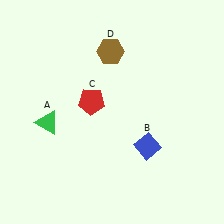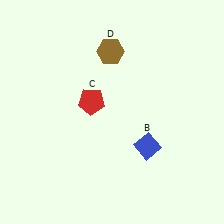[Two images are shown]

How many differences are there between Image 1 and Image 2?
There is 1 difference between the two images.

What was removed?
The green triangle (A) was removed in Image 2.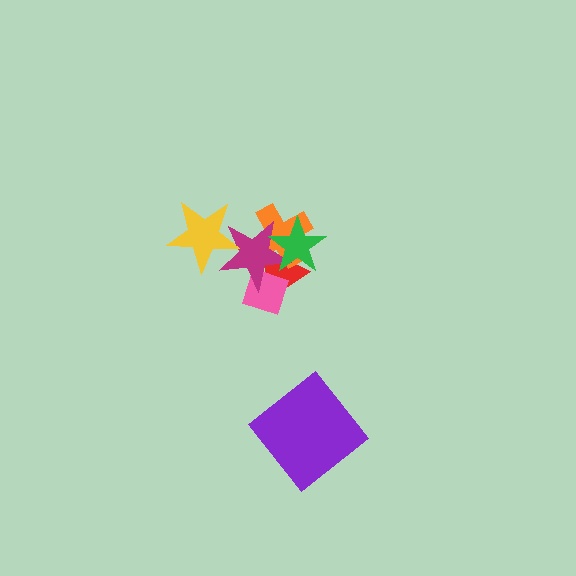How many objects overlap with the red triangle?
4 objects overlap with the red triangle.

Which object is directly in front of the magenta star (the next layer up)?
The green star is directly in front of the magenta star.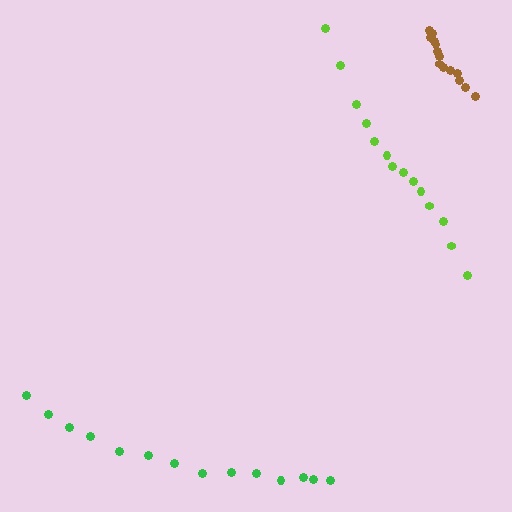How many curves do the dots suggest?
There are 3 distinct paths.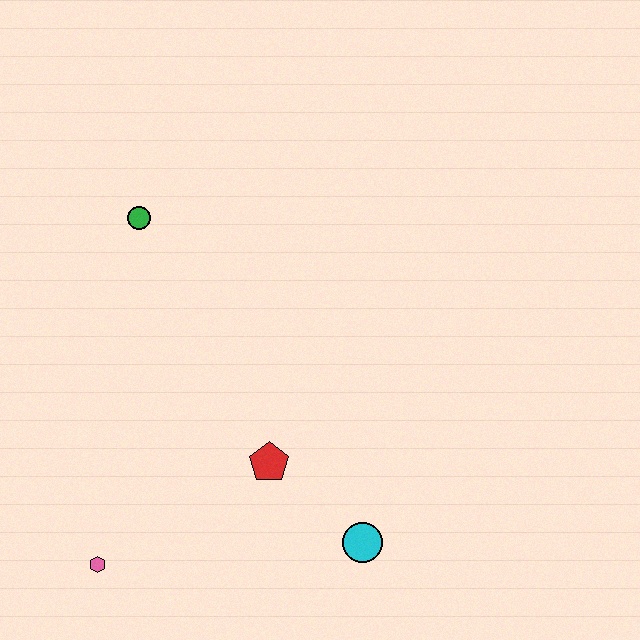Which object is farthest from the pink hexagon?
The green circle is farthest from the pink hexagon.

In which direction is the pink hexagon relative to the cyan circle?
The pink hexagon is to the left of the cyan circle.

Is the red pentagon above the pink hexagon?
Yes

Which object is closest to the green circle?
The red pentagon is closest to the green circle.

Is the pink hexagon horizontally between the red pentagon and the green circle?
No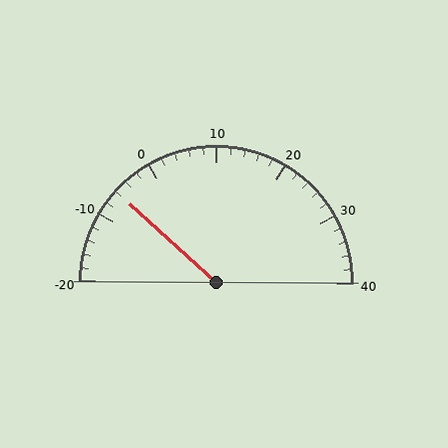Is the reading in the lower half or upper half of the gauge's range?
The reading is in the lower half of the range (-20 to 40).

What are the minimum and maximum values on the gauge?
The gauge ranges from -20 to 40.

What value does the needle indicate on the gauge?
The needle indicates approximately -6.